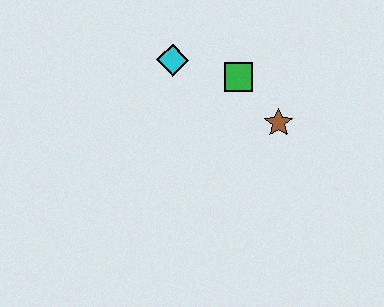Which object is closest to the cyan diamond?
The green square is closest to the cyan diamond.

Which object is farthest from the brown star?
The cyan diamond is farthest from the brown star.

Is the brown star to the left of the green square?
No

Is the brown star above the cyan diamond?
No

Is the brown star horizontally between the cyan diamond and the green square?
No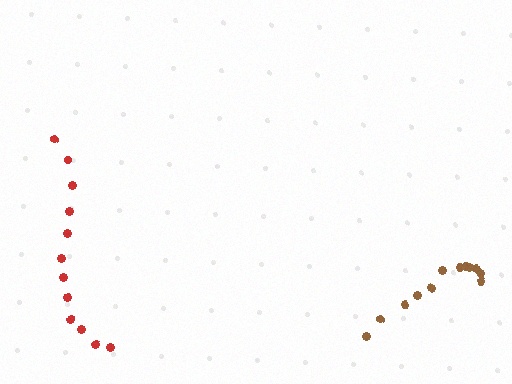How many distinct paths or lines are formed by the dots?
There are 2 distinct paths.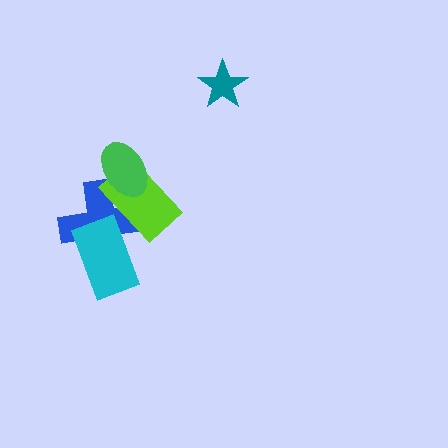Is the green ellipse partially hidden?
No, no other shape covers it.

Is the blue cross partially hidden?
Yes, it is partially covered by another shape.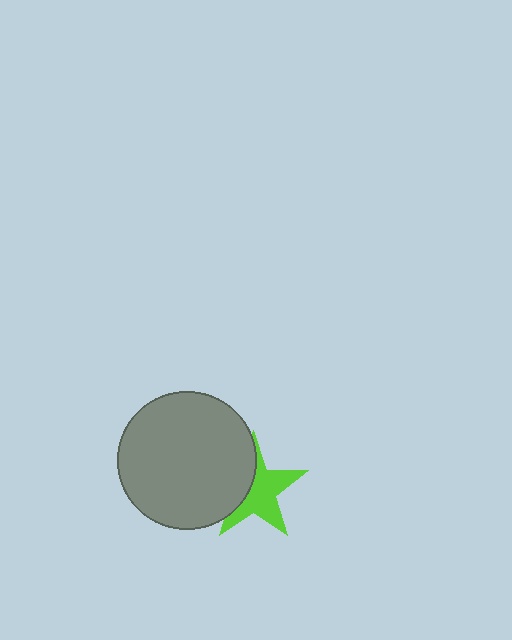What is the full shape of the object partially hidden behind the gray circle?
The partially hidden object is a lime star.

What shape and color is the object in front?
The object in front is a gray circle.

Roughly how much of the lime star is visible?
About half of it is visible (roughly 60%).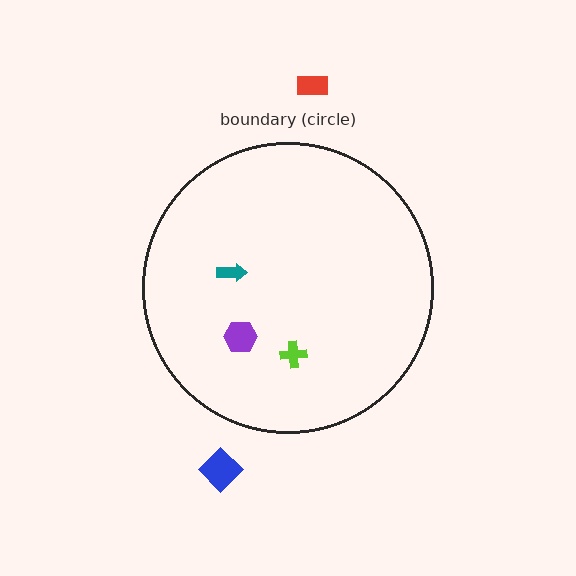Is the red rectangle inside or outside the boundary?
Outside.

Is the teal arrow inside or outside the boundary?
Inside.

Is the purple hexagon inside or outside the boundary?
Inside.